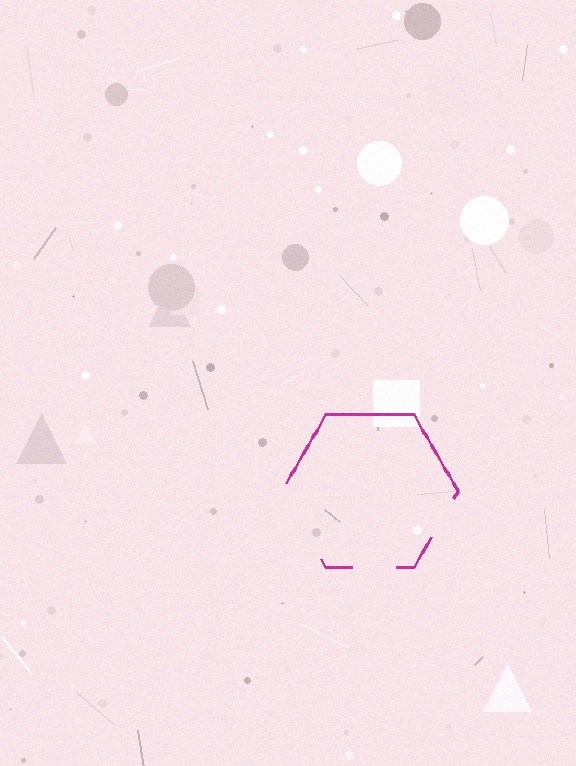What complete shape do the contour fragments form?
The contour fragments form a hexagon.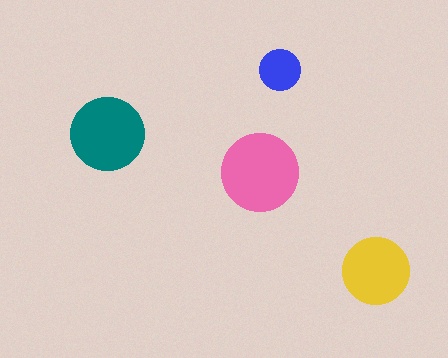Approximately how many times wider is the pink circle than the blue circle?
About 2 times wider.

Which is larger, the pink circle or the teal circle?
The pink one.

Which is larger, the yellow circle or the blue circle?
The yellow one.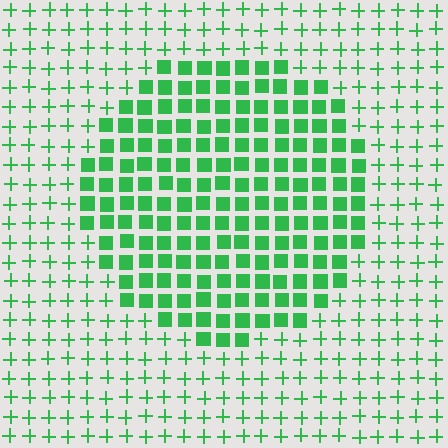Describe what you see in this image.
The image is filled with small green elements arranged in a uniform grid. A circle-shaped region contains squares, while the surrounding area contains plus signs. The boundary is defined purely by the change in element shape.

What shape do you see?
I see a circle.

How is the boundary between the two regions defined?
The boundary is defined by a change in element shape: squares inside vs. plus signs outside. All elements share the same color and spacing.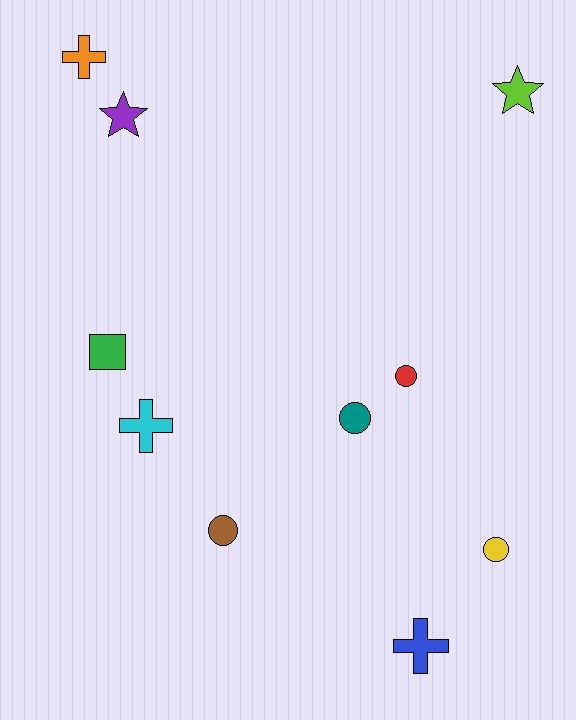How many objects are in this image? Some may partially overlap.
There are 10 objects.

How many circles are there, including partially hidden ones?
There are 4 circles.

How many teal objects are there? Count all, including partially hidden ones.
There is 1 teal object.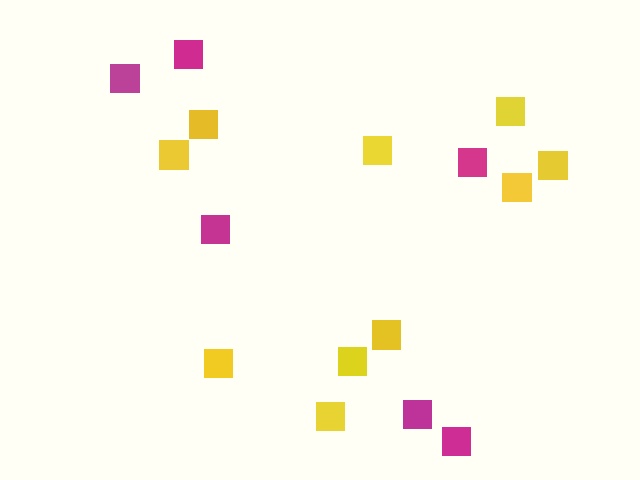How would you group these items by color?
There are 2 groups: one group of magenta squares (6) and one group of yellow squares (10).